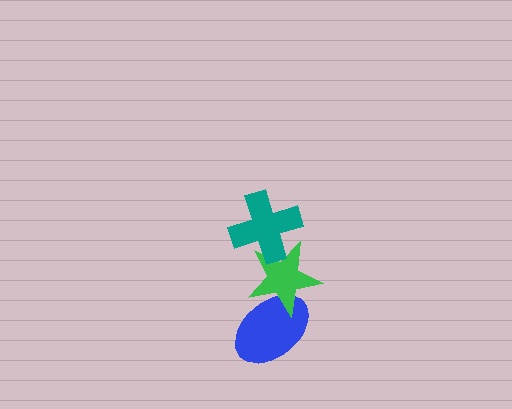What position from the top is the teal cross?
The teal cross is 1st from the top.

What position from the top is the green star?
The green star is 2nd from the top.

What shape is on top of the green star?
The teal cross is on top of the green star.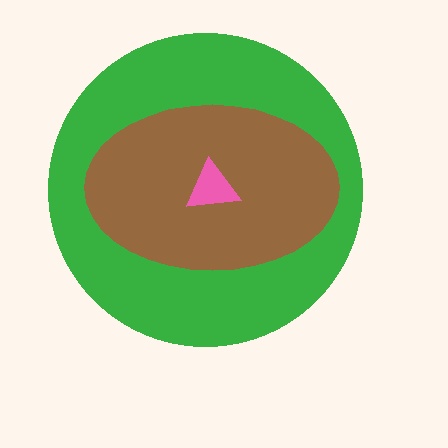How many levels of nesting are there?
3.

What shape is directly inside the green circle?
The brown ellipse.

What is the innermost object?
The pink triangle.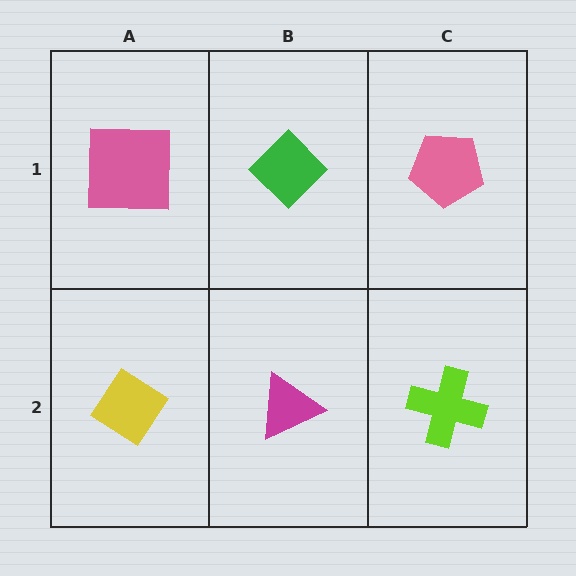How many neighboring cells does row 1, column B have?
3.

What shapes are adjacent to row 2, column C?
A pink pentagon (row 1, column C), a magenta triangle (row 2, column B).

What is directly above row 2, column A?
A pink square.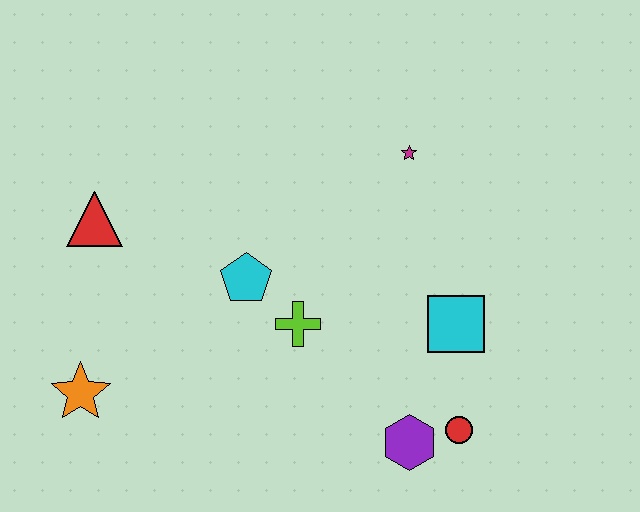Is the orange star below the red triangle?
Yes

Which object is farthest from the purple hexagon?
The red triangle is farthest from the purple hexagon.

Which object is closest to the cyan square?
The red circle is closest to the cyan square.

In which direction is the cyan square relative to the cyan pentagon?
The cyan square is to the right of the cyan pentagon.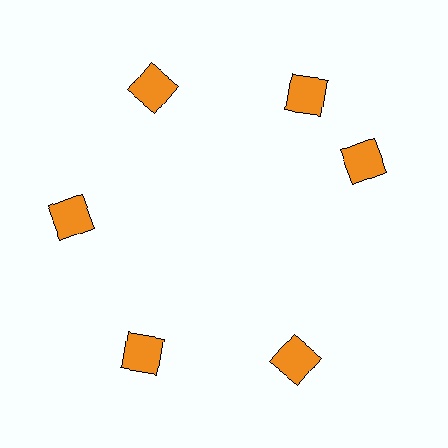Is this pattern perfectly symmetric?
No. The 6 orange squares are arranged in a ring, but one element near the 3 o'clock position is rotated out of alignment along the ring, breaking the 6-fold rotational symmetry.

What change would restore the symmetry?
The symmetry would be restored by rotating it back into even spacing with its neighbors so that all 6 squares sit at equal angles and equal distance from the center.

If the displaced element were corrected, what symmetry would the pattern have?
It would have 6-fold rotational symmetry — the pattern would map onto itself every 60 degrees.